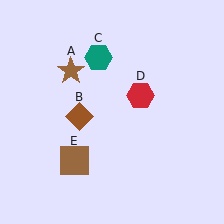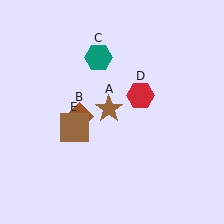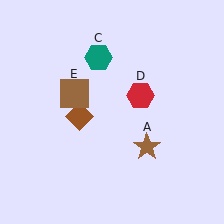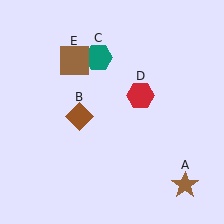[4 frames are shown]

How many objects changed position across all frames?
2 objects changed position: brown star (object A), brown square (object E).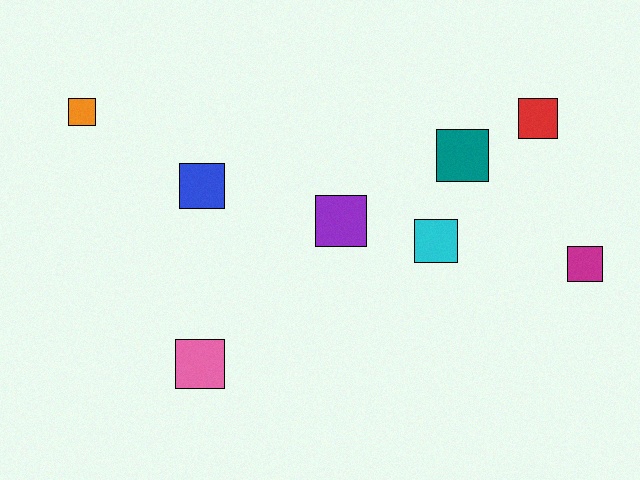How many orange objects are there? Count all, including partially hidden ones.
There is 1 orange object.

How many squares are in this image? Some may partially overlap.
There are 8 squares.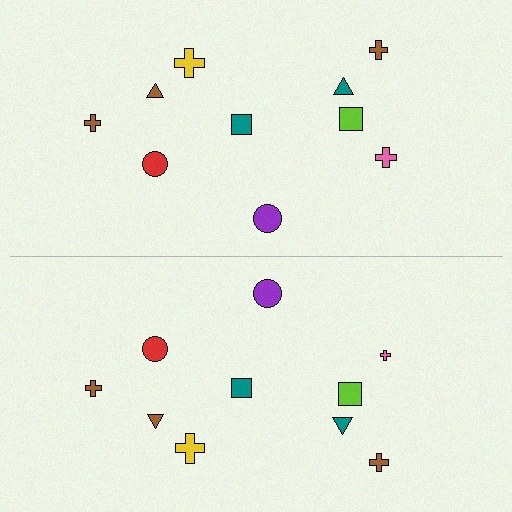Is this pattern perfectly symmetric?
No, the pattern is not perfectly symmetric. The pink cross on the bottom side has a different size than its mirror counterpart.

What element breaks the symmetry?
The pink cross on the bottom side has a different size than its mirror counterpart.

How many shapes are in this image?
There are 20 shapes in this image.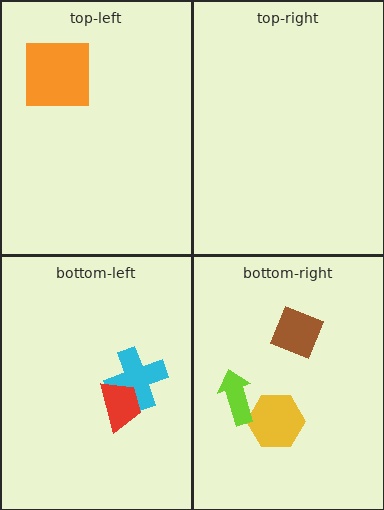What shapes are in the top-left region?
The orange square.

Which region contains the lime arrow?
The bottom-right region.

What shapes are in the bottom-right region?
The yellow hexagon, the lime arrow, the brown diamond.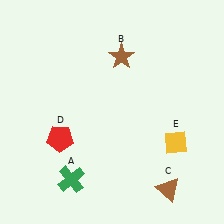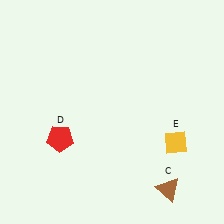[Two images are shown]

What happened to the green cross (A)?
The green cross (A) was removed in Image 2. It was in the bottom-left area of Image 1.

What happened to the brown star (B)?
The brown star (B) was removed in Image 2. It was in the top-right area of Image 1.